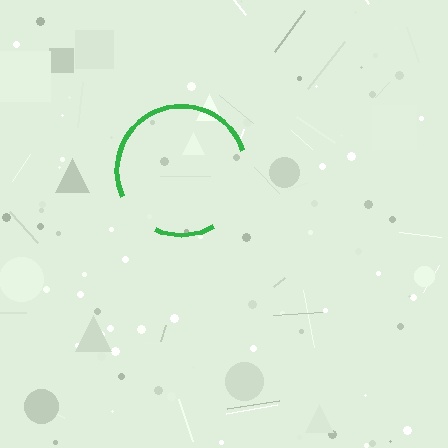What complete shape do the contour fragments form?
The contour fragments form a circle.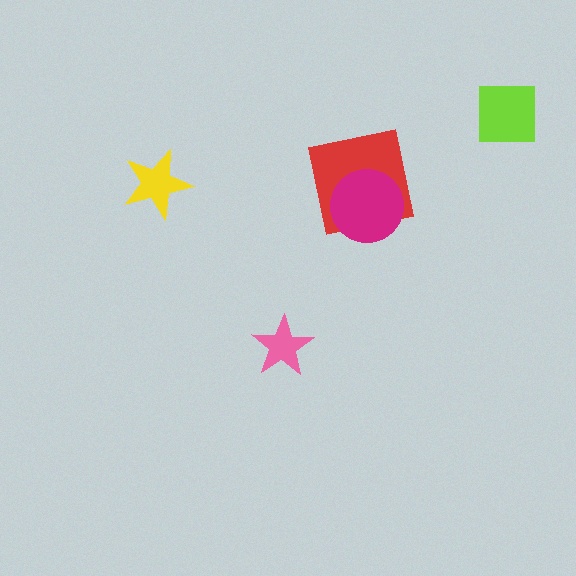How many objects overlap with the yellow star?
0 objects overlap with the yellow star.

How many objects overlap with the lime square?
0 objects overlap with the lime square.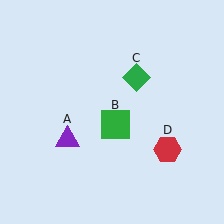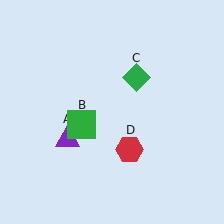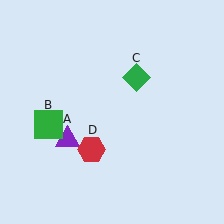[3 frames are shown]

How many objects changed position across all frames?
2 objects changed position: green square (object B), red hexagon (object D).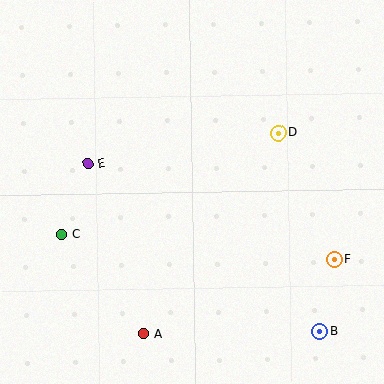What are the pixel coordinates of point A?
Point A is at (144, 334).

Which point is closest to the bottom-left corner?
Point A is closest to the bottom-left corner.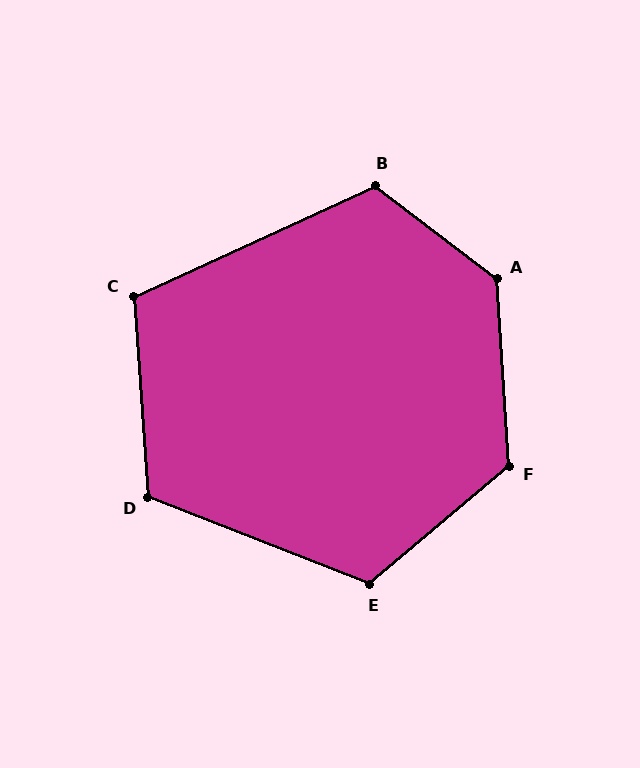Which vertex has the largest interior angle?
A, at approximately 131 degrees.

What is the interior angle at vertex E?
Approximately 118 degrees (obtuse).